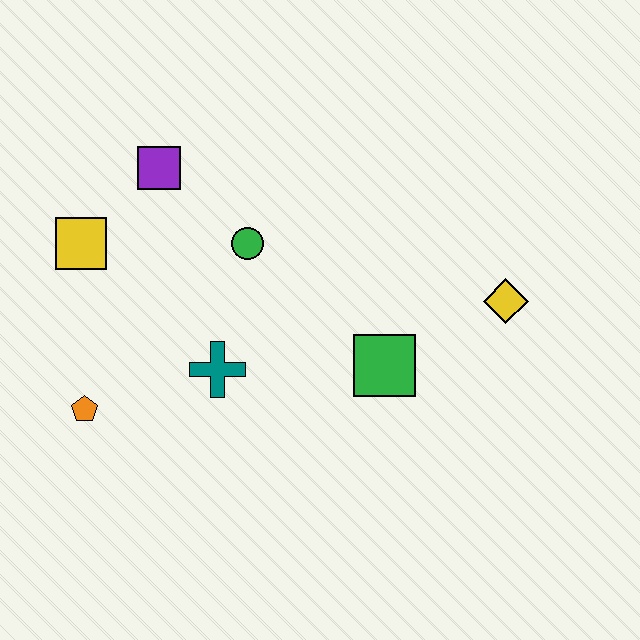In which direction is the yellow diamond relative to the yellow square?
The yellow diamond is to the right of the yellow square.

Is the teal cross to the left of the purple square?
No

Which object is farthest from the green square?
The yellow square is farthest from the green square.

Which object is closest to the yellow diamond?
The green square is closest to the yellow diamond.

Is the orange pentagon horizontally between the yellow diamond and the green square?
No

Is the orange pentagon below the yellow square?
Yes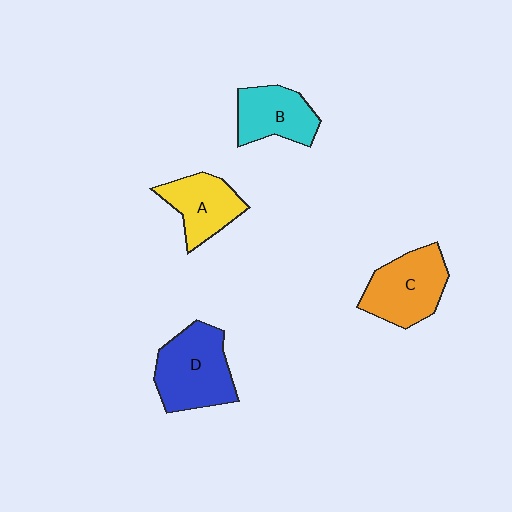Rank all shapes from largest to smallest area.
From largest to smallest: D (blue), C (orange), B (cyan), A (yellow).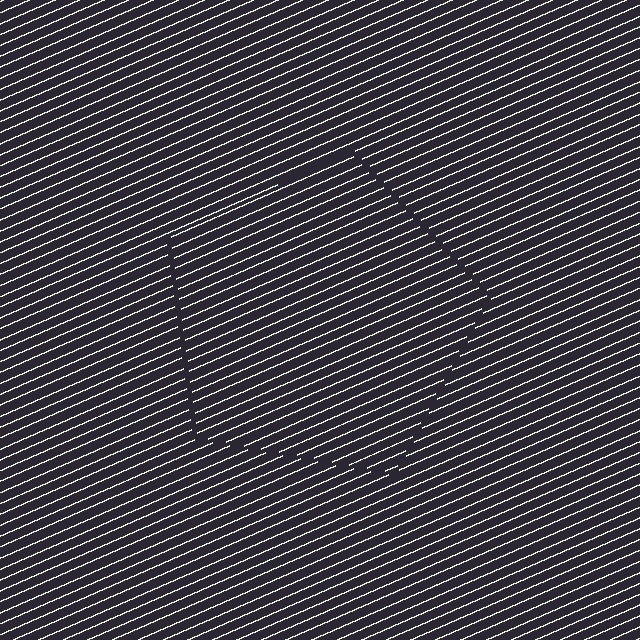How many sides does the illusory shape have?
5 sides — the line-ends trace a pentagon.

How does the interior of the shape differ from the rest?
The interior of the shape contains the same grating, shifted by half a period — the contour is defined by the phase discontinuity where line-ends from the inner and outer gratings abut.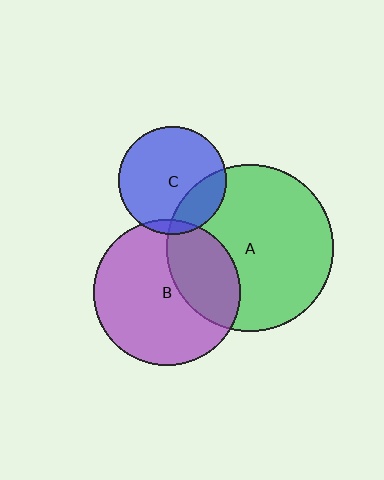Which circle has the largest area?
Circle A (green).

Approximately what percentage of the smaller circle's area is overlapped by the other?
Approximately 25%.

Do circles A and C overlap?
Yes.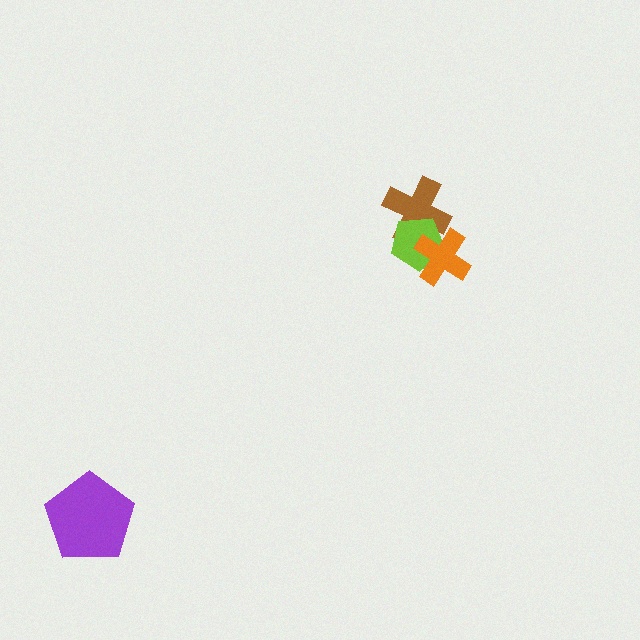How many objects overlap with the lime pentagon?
2 objects overlap with the lime pentagon.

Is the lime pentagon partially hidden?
Yes, it is partially covered by another shape.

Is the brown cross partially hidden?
Yes, it is partially covered by another shape.